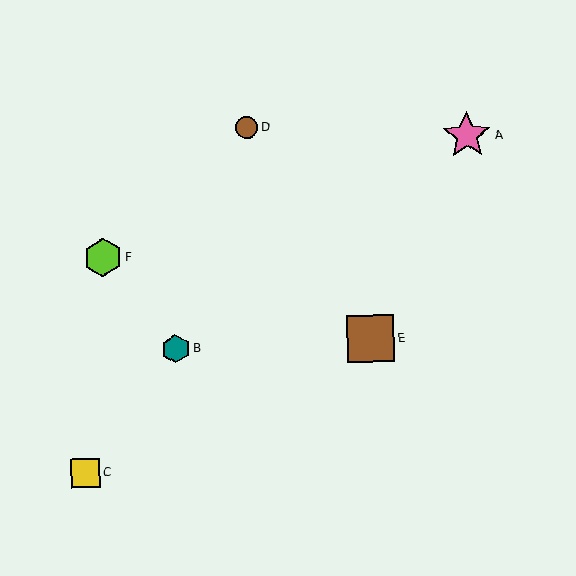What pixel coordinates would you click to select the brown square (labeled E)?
Click at (371, 338) to select the brown square E.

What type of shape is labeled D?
Shape D is a brown circle.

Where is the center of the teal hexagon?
The center of the teal hexagon is at (176, 349).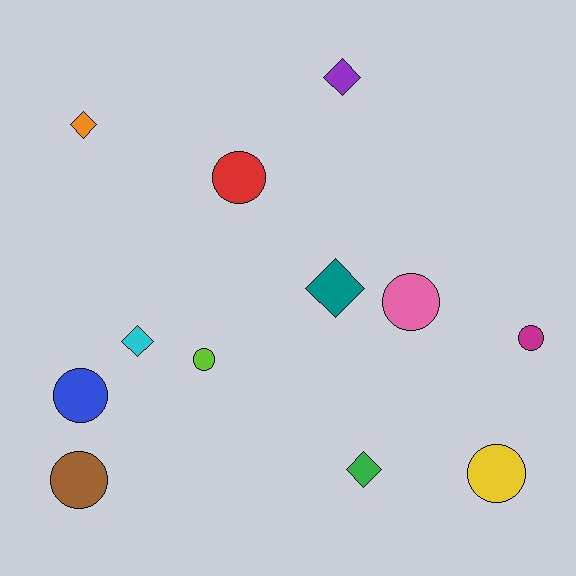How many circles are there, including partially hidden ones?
There are 7 circles.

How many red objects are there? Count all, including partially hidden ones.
There is 1 red object.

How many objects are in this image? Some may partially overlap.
There are 12 objects.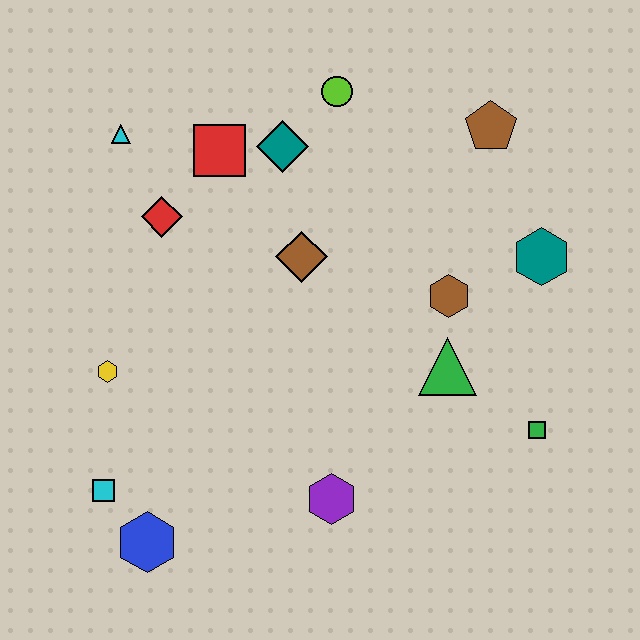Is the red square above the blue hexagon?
Yes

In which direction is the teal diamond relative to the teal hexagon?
The teal diamond is to the left of the teal hexagon.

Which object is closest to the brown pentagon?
The teal hexagon is closest to the brown pentagon.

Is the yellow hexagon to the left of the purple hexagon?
Yes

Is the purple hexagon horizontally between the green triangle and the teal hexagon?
No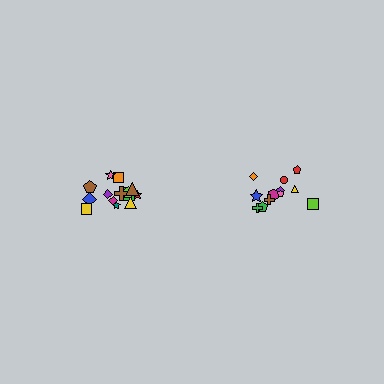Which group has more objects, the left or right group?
The left group.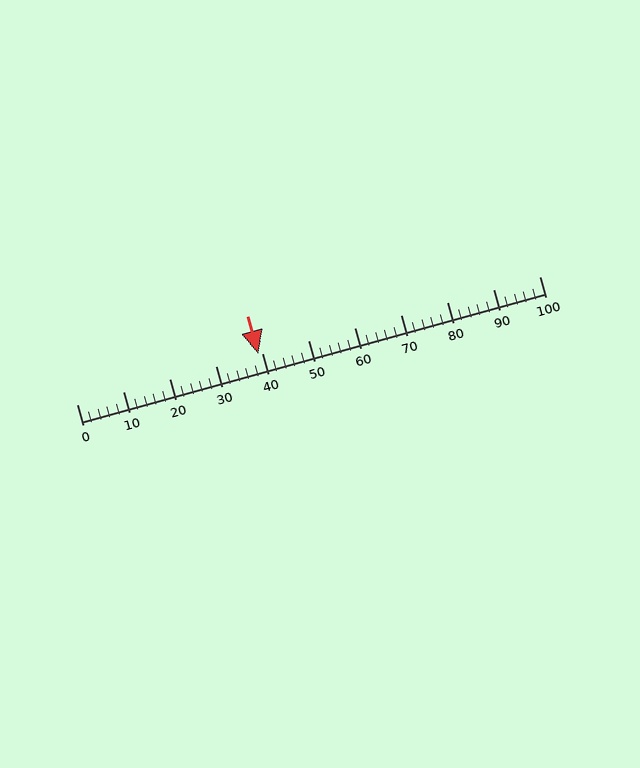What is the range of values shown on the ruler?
The ruler shows values from 0 to 100.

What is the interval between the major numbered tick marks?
The major tick marks are spaced 10 units apart.